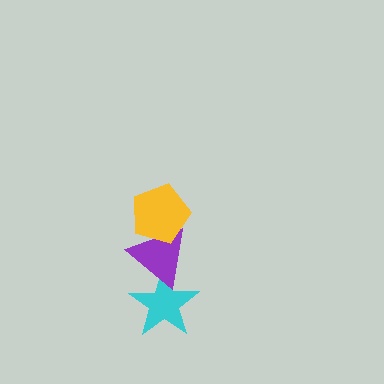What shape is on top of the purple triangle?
The yellow pentagon is on top of the purple triangle.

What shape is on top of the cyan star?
The purple triangle is on top of the cyan star.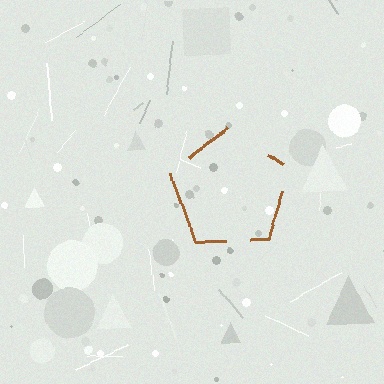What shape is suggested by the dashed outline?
The dashed outline suggests a pentagon.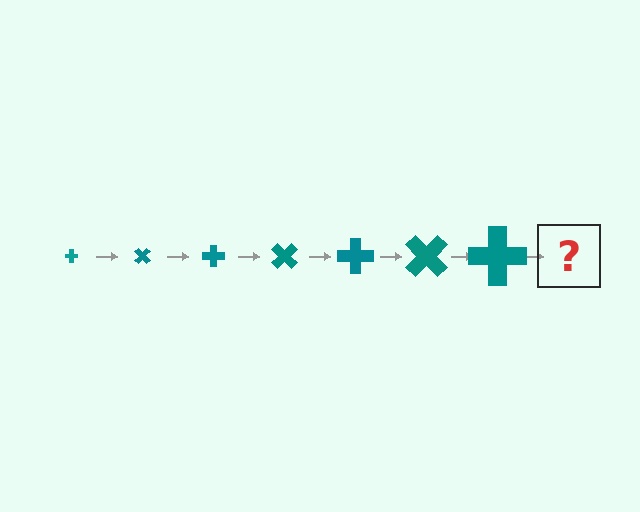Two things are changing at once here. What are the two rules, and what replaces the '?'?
The two rules are that the cross grows larger each step and it rotates 45 degrees each step. The '?' should be a cross, larger than the previous one and rotated 315 degrees from the start.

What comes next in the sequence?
The next element should be a cross, larger than the previous one and rotated 315 degrees from the start.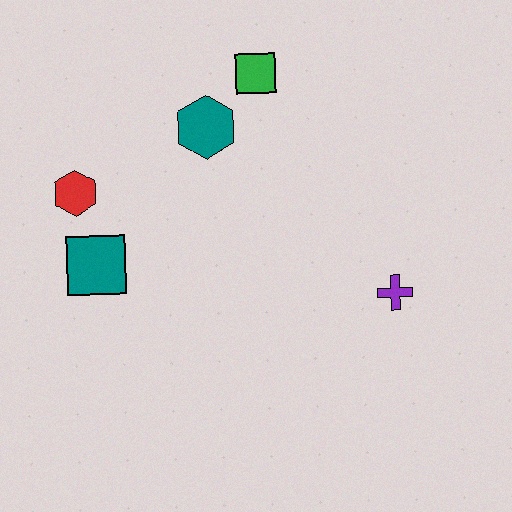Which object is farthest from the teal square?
The purple cross is farthest from the teal square.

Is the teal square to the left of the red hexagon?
No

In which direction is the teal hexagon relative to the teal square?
The teal hexagon is above the teal square.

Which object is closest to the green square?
The teal hexagon is closest to the green square.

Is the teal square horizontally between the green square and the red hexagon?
Yes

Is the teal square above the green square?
No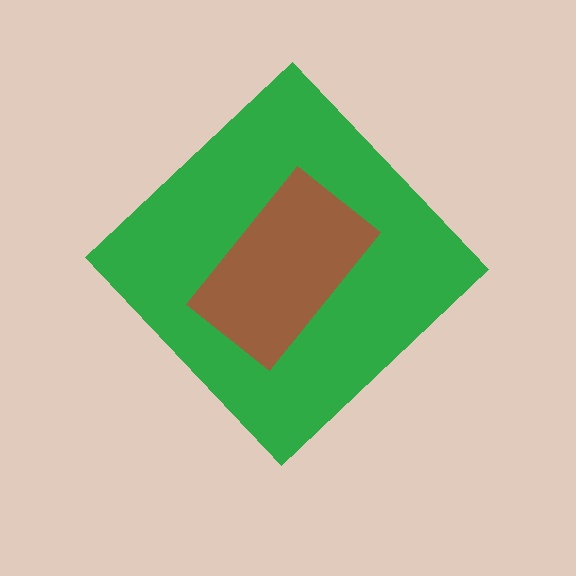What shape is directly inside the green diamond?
The brown rectangle.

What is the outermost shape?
The green diamond.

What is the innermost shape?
The brown rectangle.